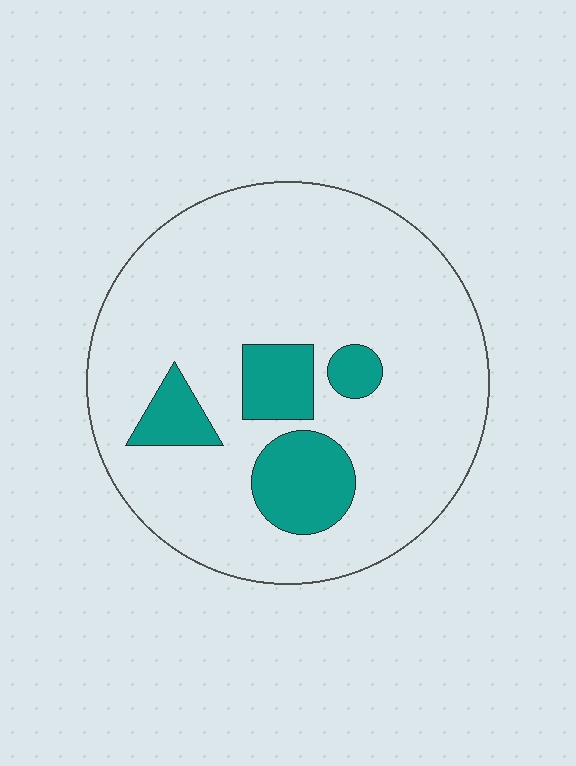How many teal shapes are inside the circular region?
4.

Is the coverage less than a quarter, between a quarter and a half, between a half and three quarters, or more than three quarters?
Less than a quarter.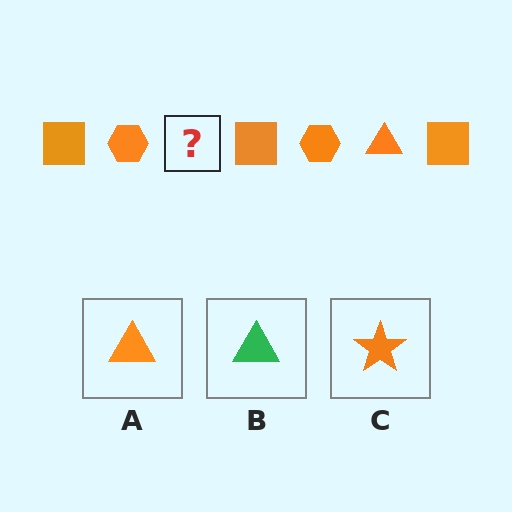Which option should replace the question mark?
Option A.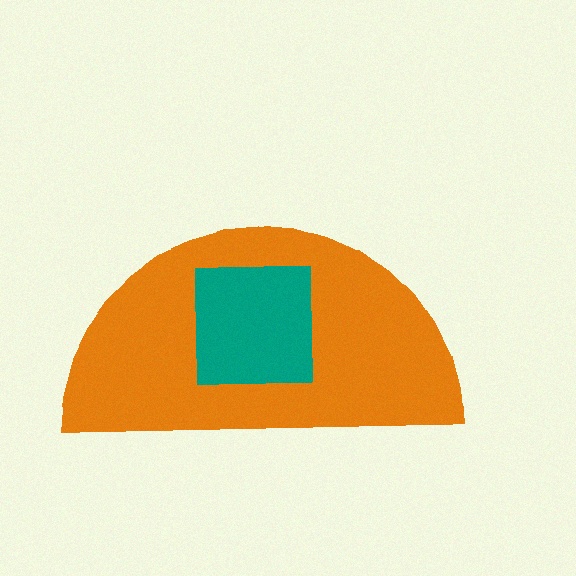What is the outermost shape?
The orange semicircle.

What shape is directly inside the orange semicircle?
The teal square.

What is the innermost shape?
The teal square.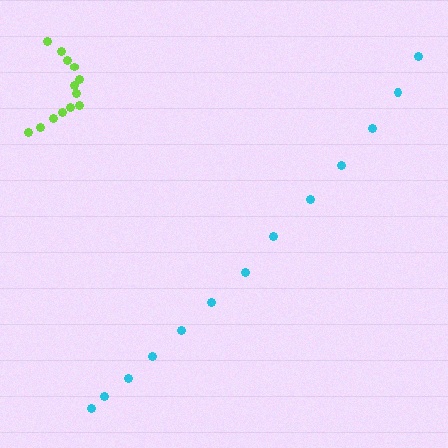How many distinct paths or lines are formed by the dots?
There are 2 distinct paths.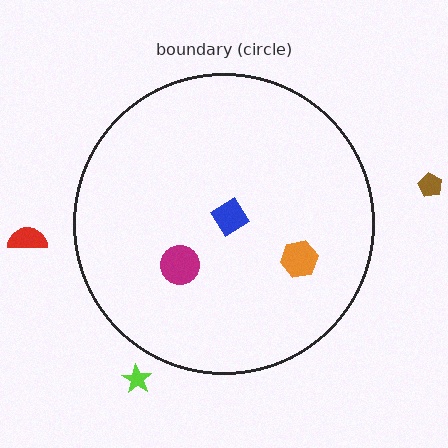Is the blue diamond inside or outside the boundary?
Inside.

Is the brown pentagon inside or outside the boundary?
Outside.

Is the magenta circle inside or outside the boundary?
Inside.